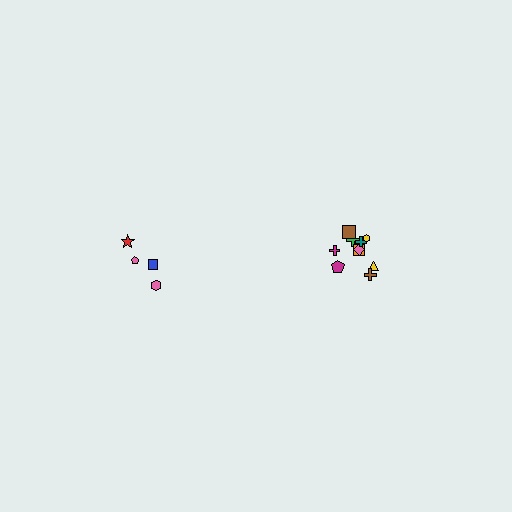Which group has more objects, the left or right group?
The right group.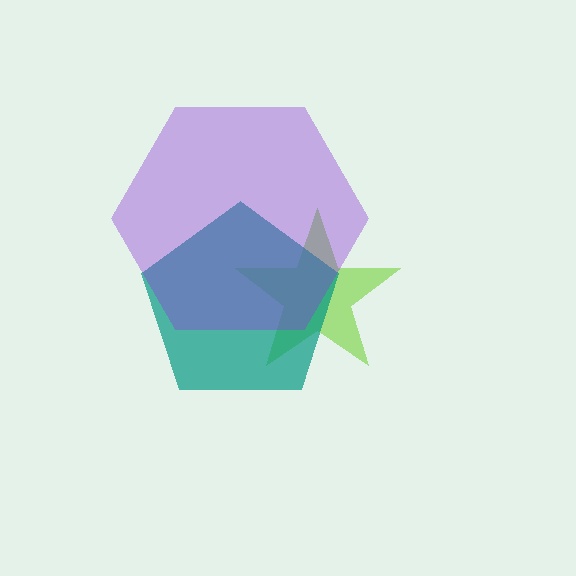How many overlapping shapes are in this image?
There are 3 overlapping shapes in the image.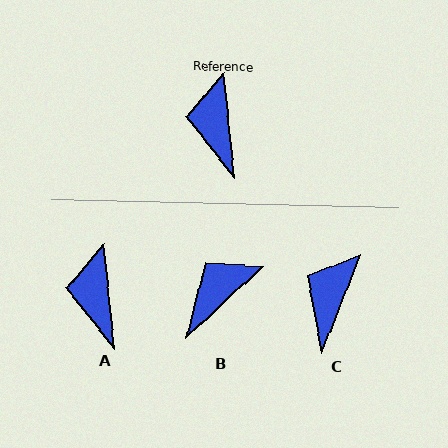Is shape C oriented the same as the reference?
No, it is off by about 27 degrees.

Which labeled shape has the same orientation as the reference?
A.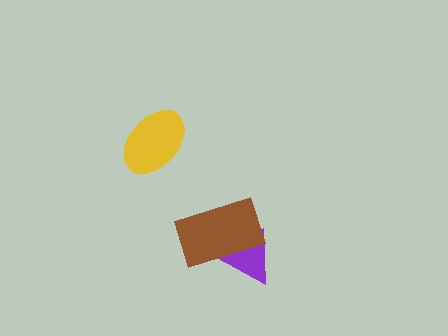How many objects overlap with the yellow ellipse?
0 objects overlap with the yellow ellipse.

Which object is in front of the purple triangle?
The brown rectangle is in front of the purple triangle.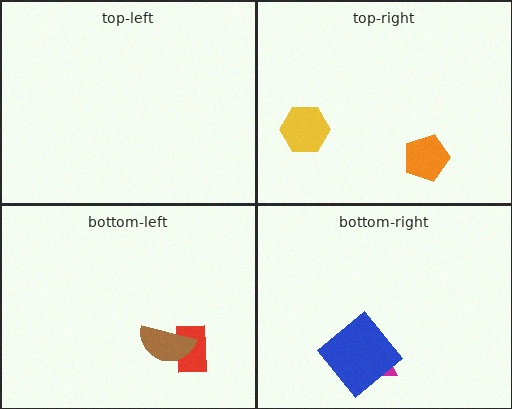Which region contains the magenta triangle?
The bottom-right region.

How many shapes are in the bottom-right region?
2.